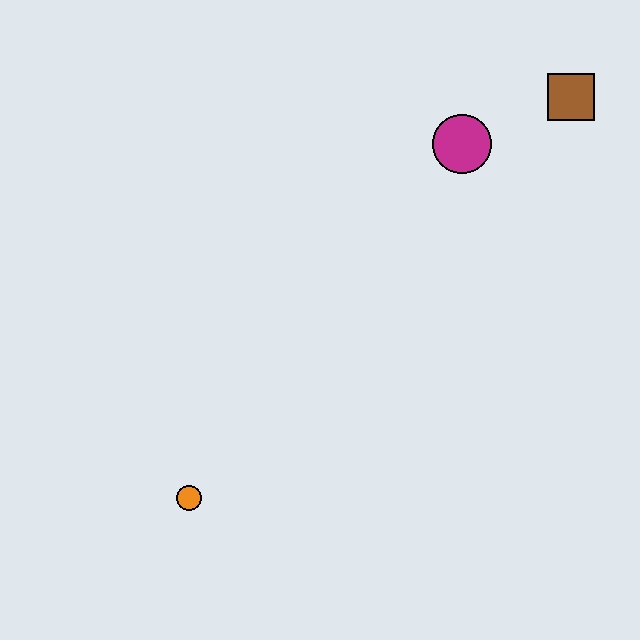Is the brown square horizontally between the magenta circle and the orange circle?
No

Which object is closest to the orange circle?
The magenta circle is closest to the orange circle.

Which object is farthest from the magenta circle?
The orange circle is farthest from the magenta circle.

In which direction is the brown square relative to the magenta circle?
The brown square is to the right of the magenta circle.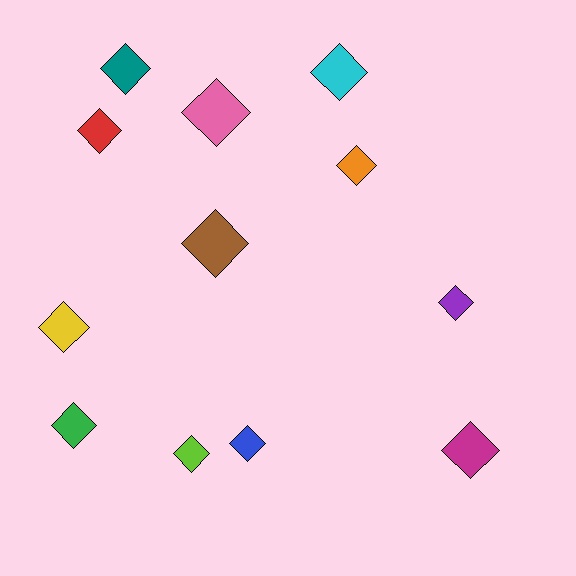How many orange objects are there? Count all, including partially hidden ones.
There is 1 orange object.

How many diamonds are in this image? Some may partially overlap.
There are 12 diamonds.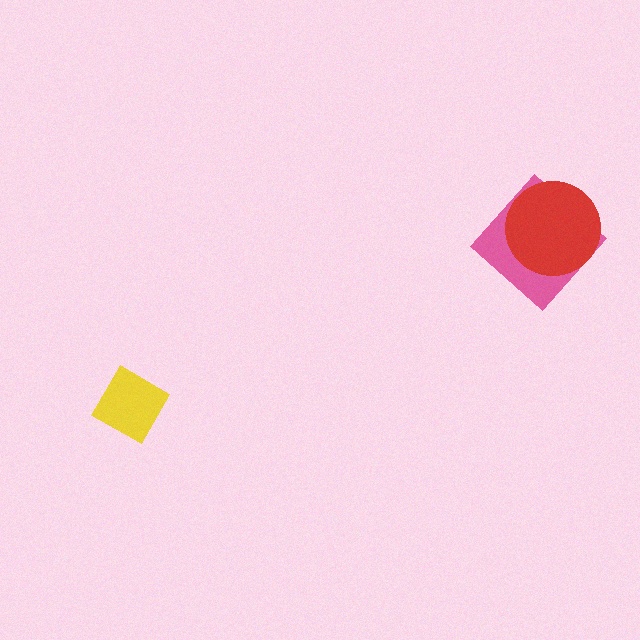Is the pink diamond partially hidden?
Yes, it is partially covered by another shape.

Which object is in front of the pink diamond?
The red circle is in front of the pink diamond.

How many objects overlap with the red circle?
1 object overlaps with the red circle.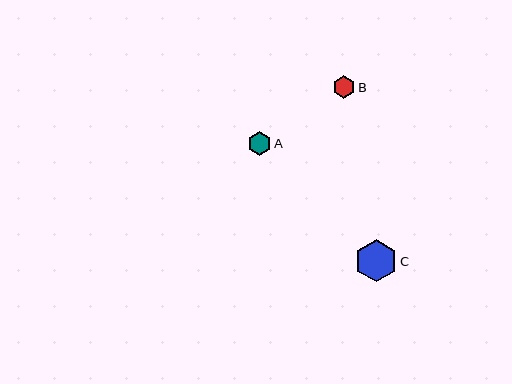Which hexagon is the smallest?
Hexagon B is the smallest with a size of approximately 22 pixels.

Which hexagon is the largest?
Hexagon C is the largest with a size of approximately 42 pixels.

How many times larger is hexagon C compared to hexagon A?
Hexagon C is approximately 1.8 times the size of hexagon A.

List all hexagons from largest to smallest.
From largest to smallest: C, A, B.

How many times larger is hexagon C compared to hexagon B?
Hexagon C is approximately 1.9 times the size of hexagon B.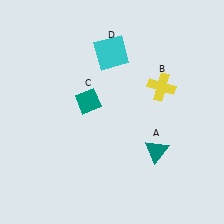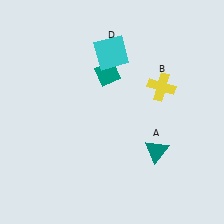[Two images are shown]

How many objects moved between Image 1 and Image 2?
1 object moved between the two images.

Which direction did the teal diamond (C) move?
The teal diamond (C) moved up.